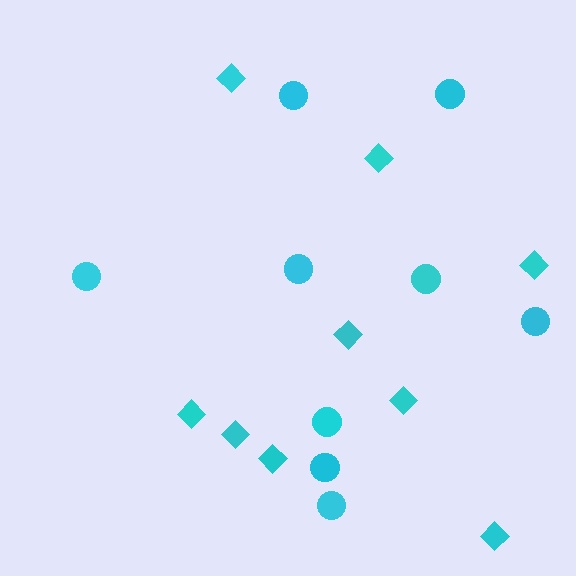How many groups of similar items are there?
There are 2 groups: one group of diamonds (9) and one group of circles (9).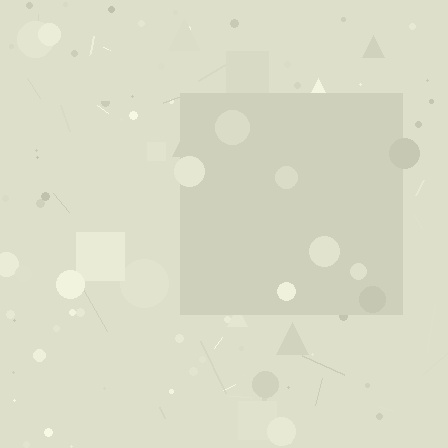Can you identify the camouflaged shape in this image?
The camouflaged shape is a square.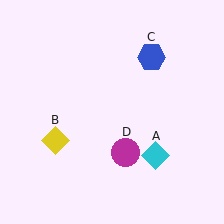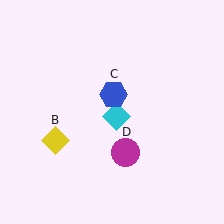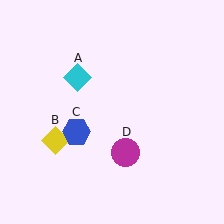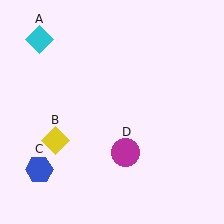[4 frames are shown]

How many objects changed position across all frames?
2 objects changed position: cyan diamond (object A), blue hexagon (object C).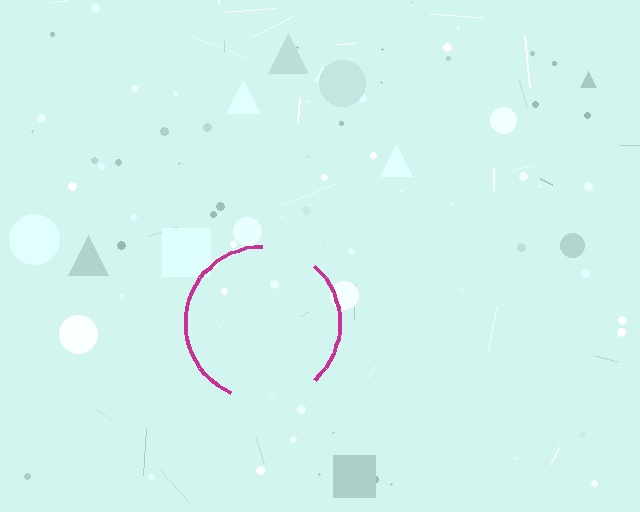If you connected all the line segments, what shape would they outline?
They would outline a circle.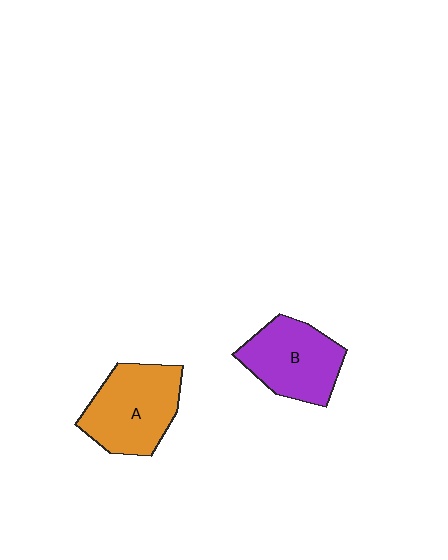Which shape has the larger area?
Shape A (orange).